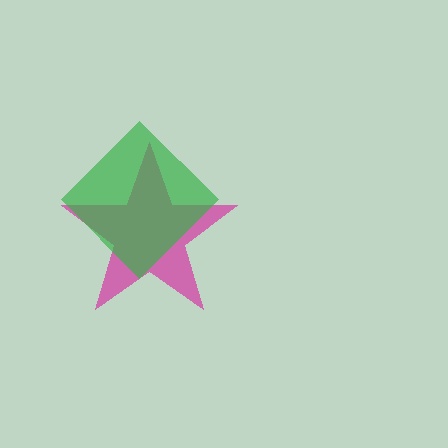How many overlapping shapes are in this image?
There are 2 overlapping shapes in the image.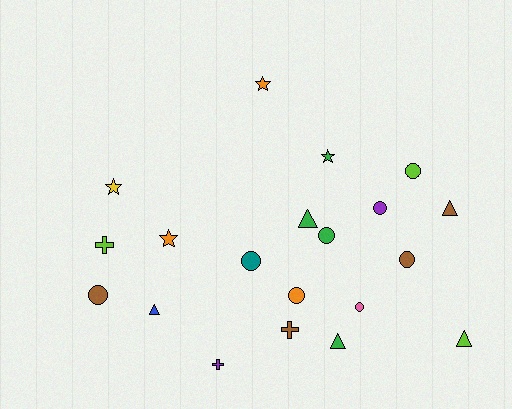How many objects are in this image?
There are 20 objects.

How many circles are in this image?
There are 8 circles.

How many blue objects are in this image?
There is 1 blue object.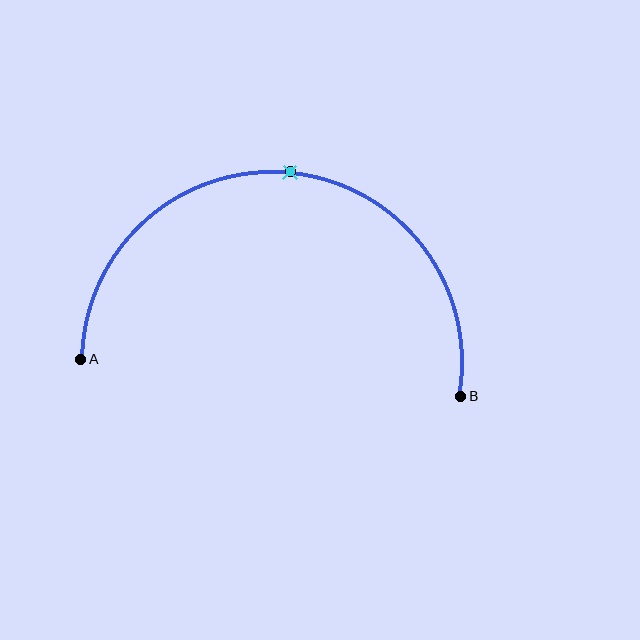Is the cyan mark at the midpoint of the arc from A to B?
Yes. The cyan mark lies on the arc at equal arc-length from both A and B — it is the arc midpoint.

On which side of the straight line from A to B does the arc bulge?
The arc bulges above the straight line connecting A and B.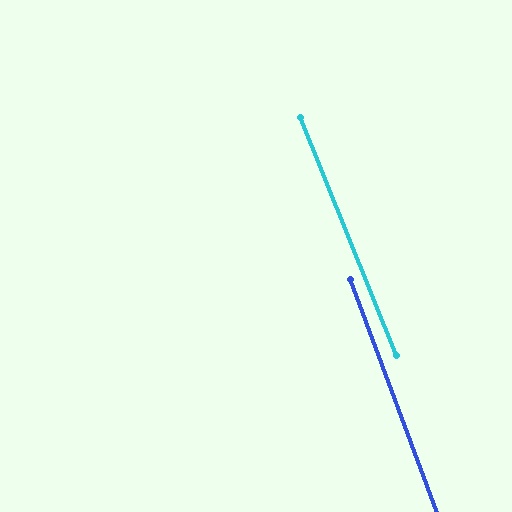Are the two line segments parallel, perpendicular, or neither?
Parallel — their directions differ by only 1.7°.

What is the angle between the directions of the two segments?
Approximately 2 degrees.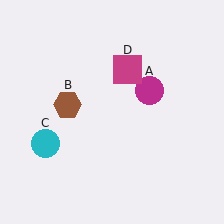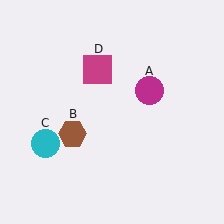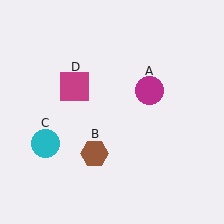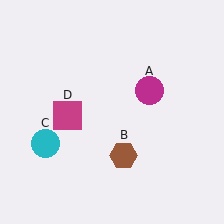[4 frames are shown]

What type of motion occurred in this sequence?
The brown hexagon (object B), magenta square (object D) rotated counterclockwise around the center of the scene.